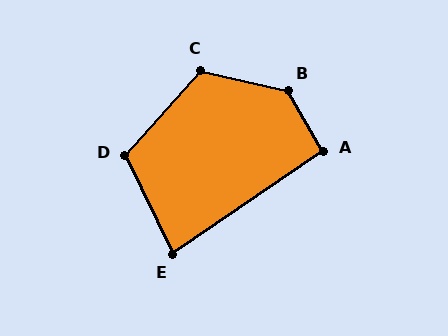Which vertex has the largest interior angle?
B, at approximately 133 degrees.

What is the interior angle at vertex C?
Approximately 119 degrees (obtuse).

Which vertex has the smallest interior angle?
E, at approximately 82 degrees.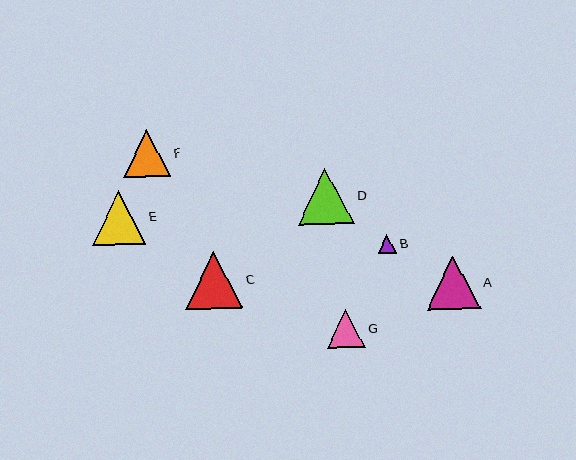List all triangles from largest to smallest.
From largest to smallest: C, D, A, E, F, G, B.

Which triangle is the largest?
Triangle C is the largest with a size of approximately 57 pixels.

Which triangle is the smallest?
Triangle B is the smallest with a size of approximately 19 pixels.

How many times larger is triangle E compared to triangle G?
Triangle E is approximately 1.4 times the size of triangle G.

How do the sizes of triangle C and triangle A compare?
Triangle C and triangle A are approximately the same size.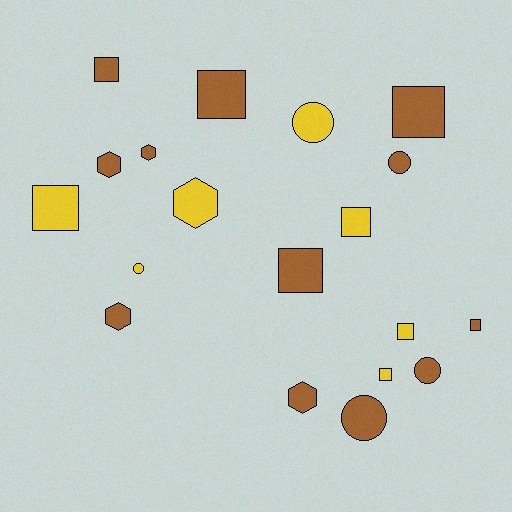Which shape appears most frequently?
Square, with 9 objects.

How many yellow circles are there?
There are 2 yellow circles.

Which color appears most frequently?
Brown, with 12 objects.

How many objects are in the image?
There are 19 objects.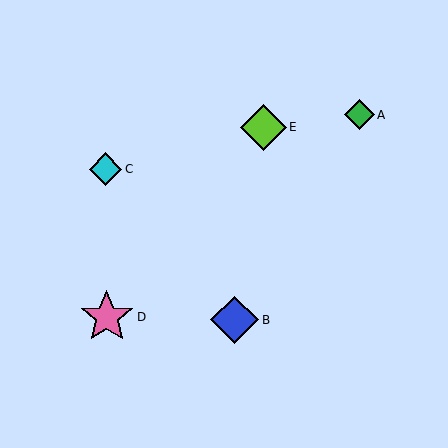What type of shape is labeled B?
Shape B is a blue diamond.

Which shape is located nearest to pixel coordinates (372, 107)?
The green diamond (labeled A) at (359, 115) is nearest to that location.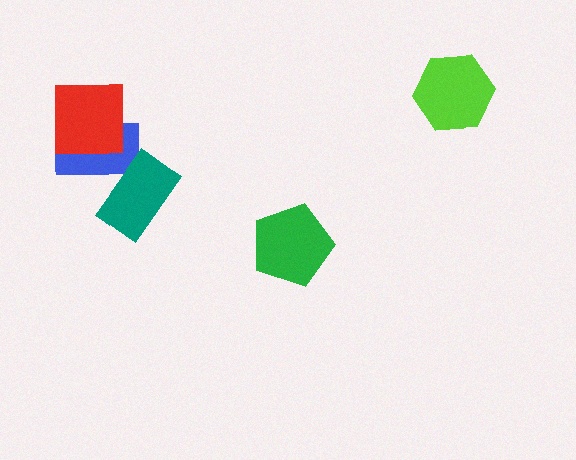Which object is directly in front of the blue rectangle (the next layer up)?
The red square is directly in front of the blue rectangle.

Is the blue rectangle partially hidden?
Yes, it is partially covered by another shape.